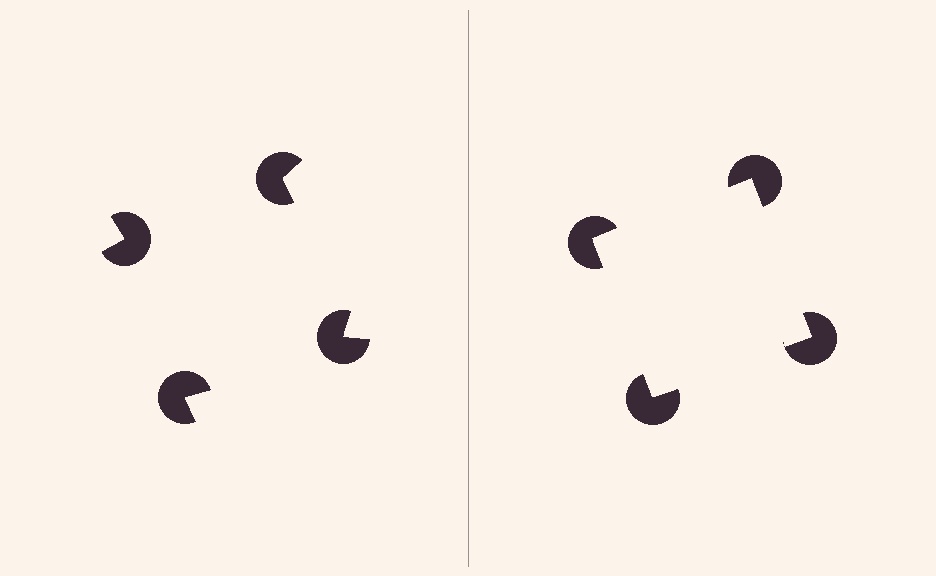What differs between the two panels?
The pac-man discs are positioned identically on both sides; only the wedge orientations differ. On the right they align to a square; on the left they are misaligned.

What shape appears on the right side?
An illusory square.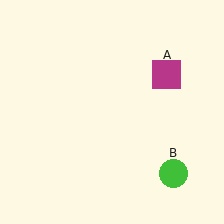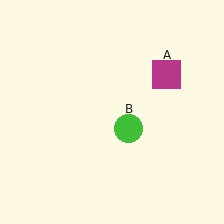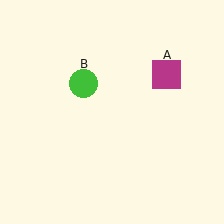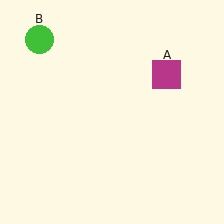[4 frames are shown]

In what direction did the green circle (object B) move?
The green circle (object B) moved up and to the left.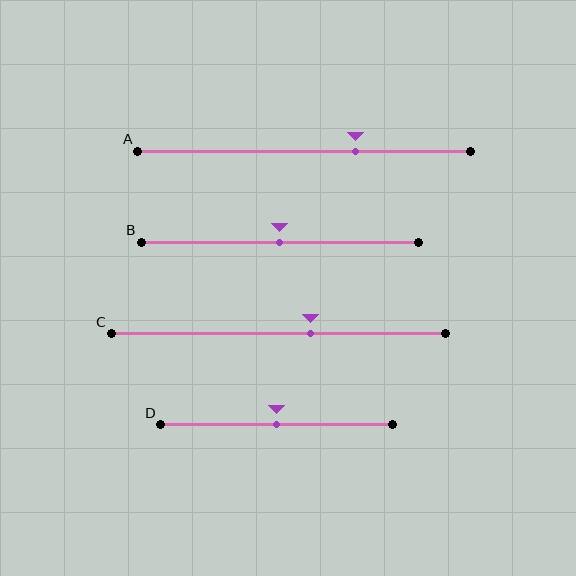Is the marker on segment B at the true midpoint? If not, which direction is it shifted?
Yes, the marker on segment B is at the true midpoint.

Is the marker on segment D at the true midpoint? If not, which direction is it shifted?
Yes, the marker on segment D is at the true midpoint.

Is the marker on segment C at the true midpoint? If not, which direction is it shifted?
No, the marker on segment C is shifted to the right by about 9% of the segment length.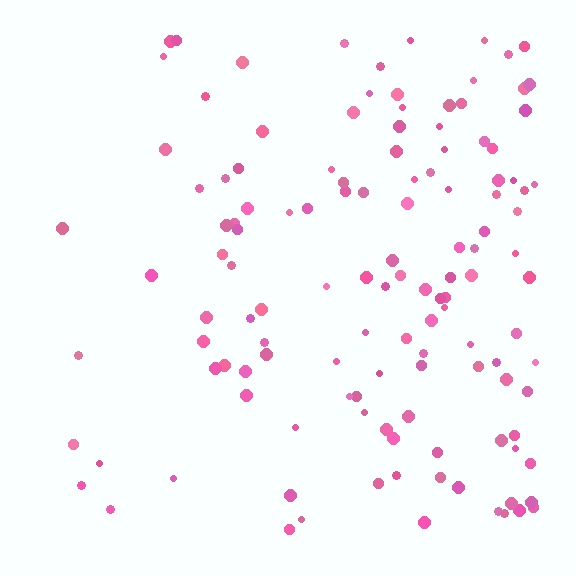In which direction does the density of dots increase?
From left to right, with the right side densest.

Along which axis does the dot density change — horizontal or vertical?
Horizontal.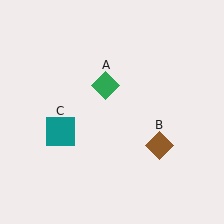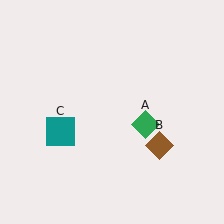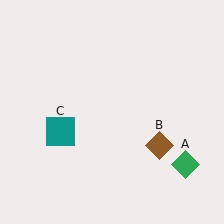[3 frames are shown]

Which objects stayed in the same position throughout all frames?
Brown diamond (object B) and teal square (object C) remained stationary.